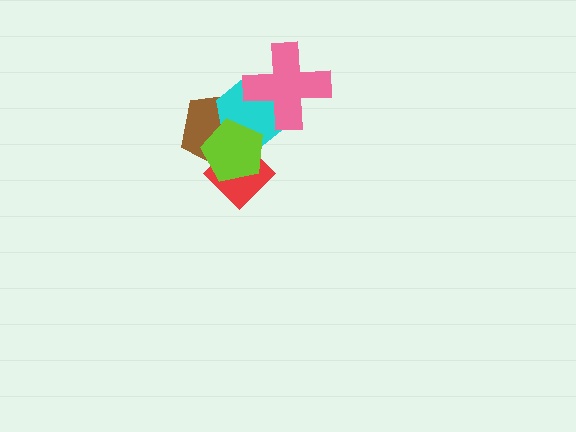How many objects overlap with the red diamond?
3 objects overlap with the red diamond.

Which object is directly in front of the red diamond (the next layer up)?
The brown pentagon is directly in front of the red diamond.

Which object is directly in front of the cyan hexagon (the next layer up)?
The pink cross is directly in front of the cyan hexagon.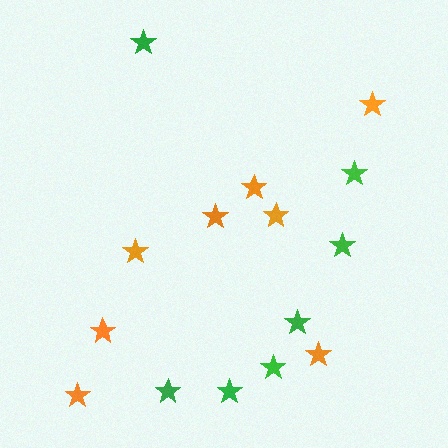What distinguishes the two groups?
There are 2 groups: one group of orange stars (8) and one group of green stars (7).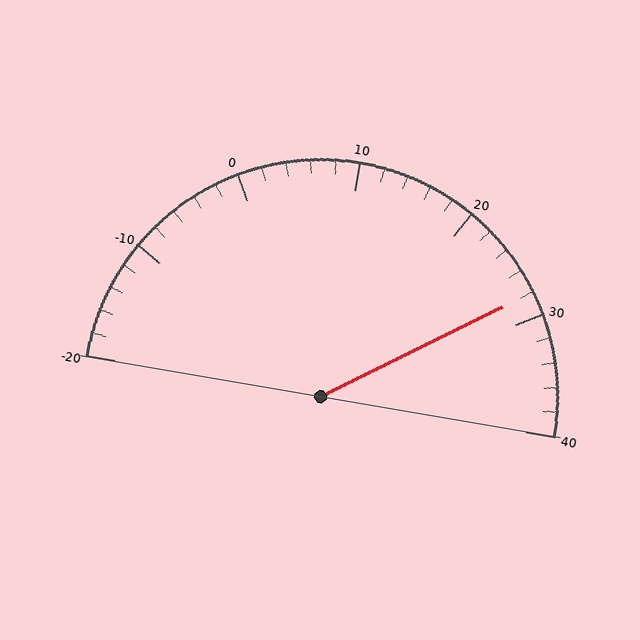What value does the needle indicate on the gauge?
The needle indicates approximately 28.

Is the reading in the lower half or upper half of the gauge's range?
The reading is in the upper half of the range (-20 to 40).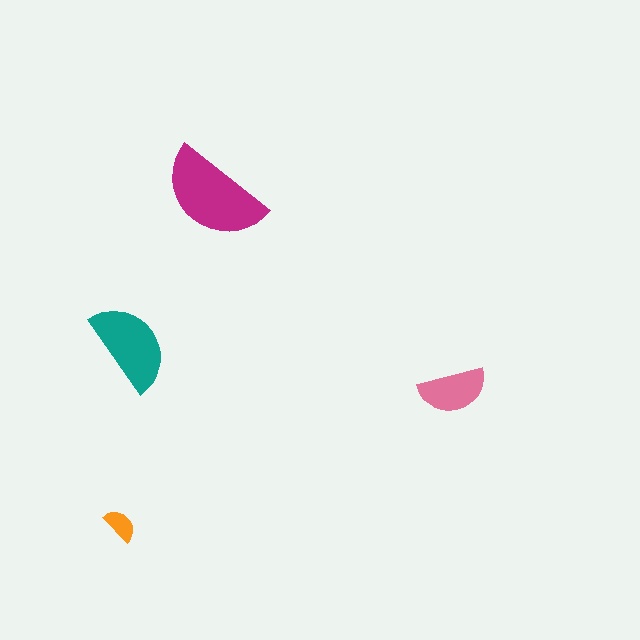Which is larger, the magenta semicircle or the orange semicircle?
The magenta one.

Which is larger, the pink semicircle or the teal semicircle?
The teal one.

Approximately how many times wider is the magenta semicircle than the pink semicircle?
About 1.5 times wider.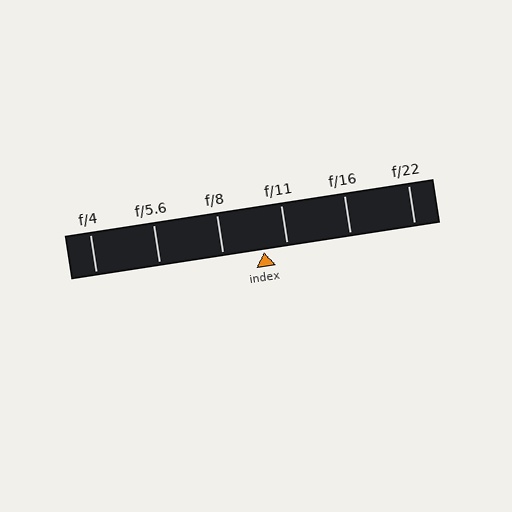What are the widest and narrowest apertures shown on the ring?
The widest aperture shown is f/4 and the narrowest is f/22.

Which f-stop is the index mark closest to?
The index mark is closest to f/11.